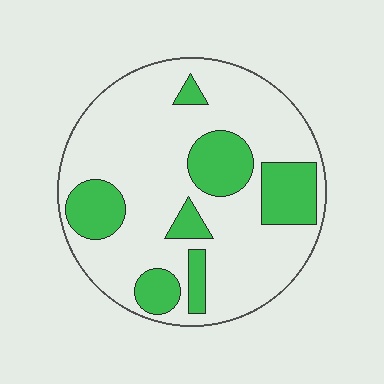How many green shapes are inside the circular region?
7.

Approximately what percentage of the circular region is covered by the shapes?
Approximately 25%.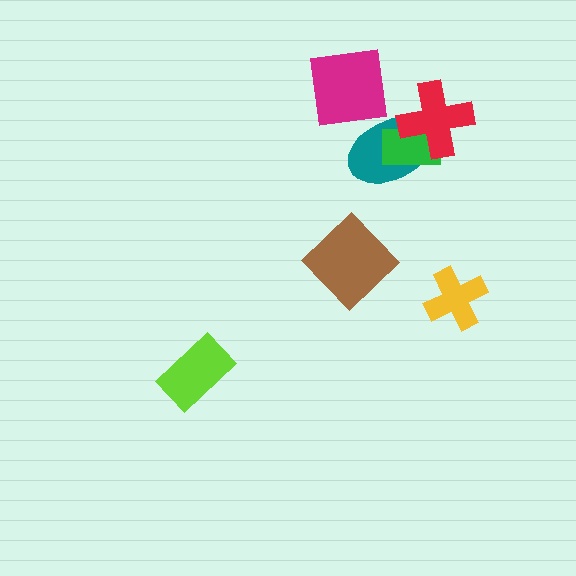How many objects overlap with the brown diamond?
0 objects overlap with the brown diamond.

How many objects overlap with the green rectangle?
2 objects overlap with the green rectangle.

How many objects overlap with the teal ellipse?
3 objects overlap with the teal ellipse.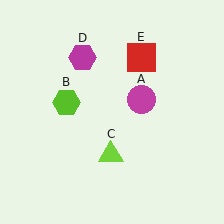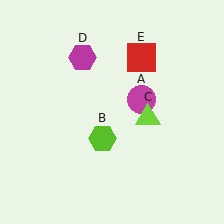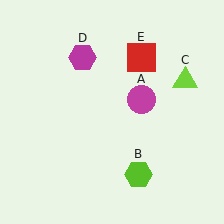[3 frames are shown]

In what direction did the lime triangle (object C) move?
The lime triangle (object C) moved up and to the right.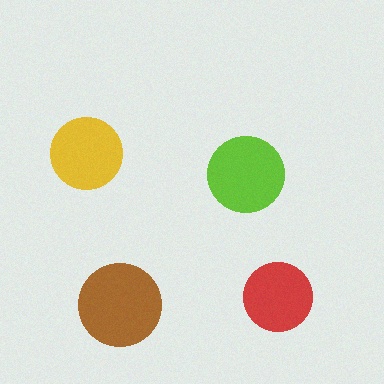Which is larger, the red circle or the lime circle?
The lime one.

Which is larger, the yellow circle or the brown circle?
The brown one.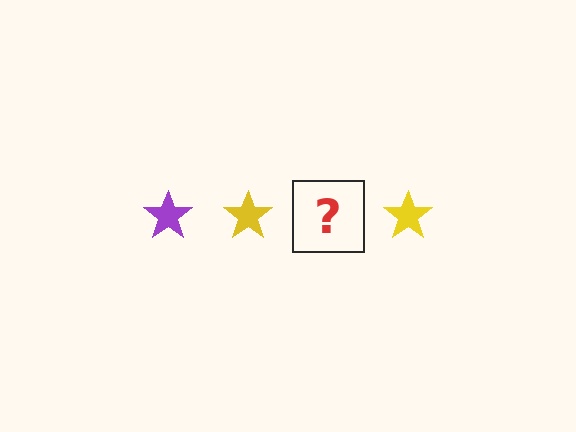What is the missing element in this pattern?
The missing element is a purple star.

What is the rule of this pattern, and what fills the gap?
The rule is that the pattern cycles through purple, yellow stars. The gap should be filled with a purple star.